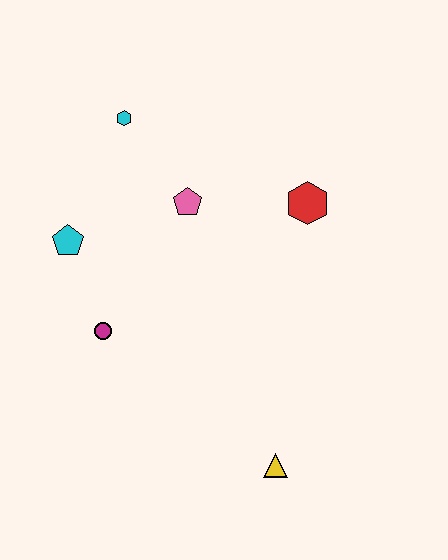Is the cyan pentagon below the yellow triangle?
No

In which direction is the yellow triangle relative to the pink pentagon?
The yellow triangle is below the pink pentagon.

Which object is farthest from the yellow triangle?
The cyan hexagon is farthest from the yellow triangle.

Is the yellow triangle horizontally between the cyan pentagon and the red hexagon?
Yes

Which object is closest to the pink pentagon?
The cyan hexagon is closest to the pink pentagon.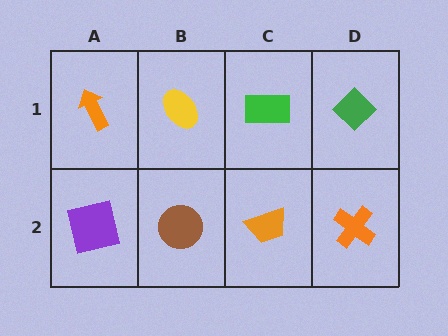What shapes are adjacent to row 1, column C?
An orange trapezoid (row 2, column C), a yellow ellipse (row 1, column B), a green diamond (row 1, column D).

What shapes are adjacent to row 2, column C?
A green rectangle (row 1, column C), a brown circle (row 2, column B), an orange cross (row 2, column D).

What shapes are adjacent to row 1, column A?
A purple square (row 2, column A), a yellow ellipse (row 1, column B).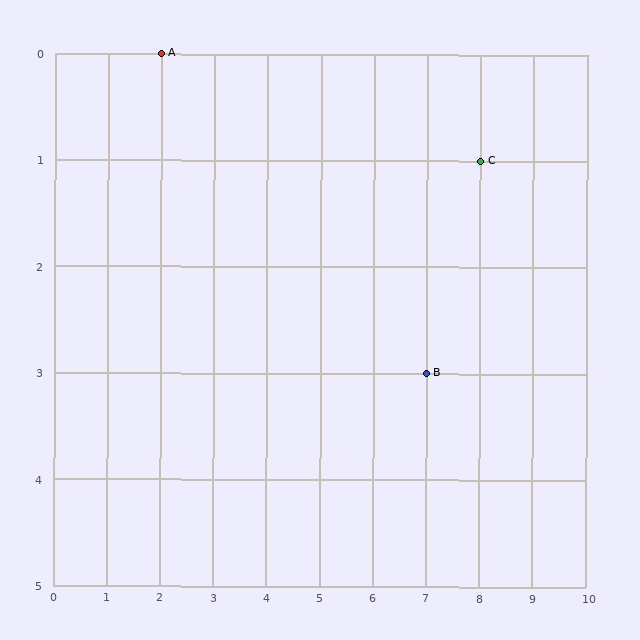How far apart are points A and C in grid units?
Points A and C are 6 columns and 1 row apart (about 6.1 grid units diagonally).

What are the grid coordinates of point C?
Point C is at grid coordinates (8, 1).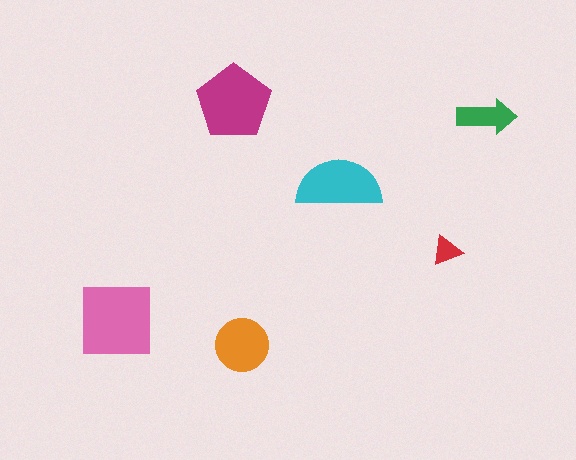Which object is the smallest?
The red triangle.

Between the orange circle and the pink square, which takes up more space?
The pink square.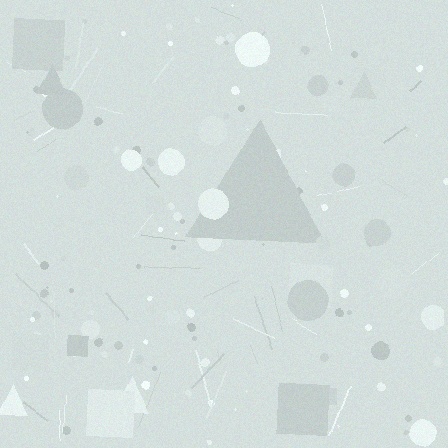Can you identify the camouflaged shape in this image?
The camouflaged shape is a triangle.